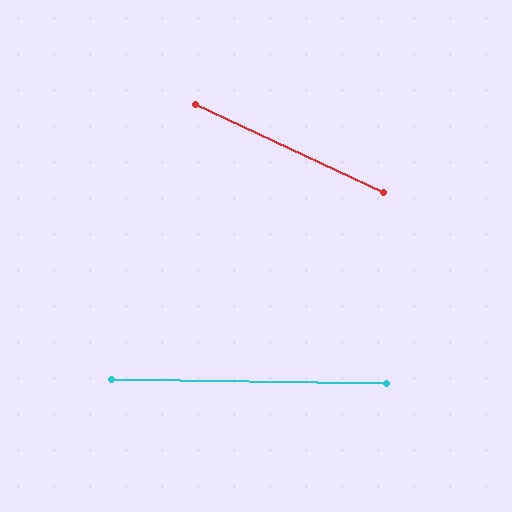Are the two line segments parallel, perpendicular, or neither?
Neither parallel nor perpendicular — they differ by about 24°.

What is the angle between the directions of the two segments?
Approximately 24 degrees.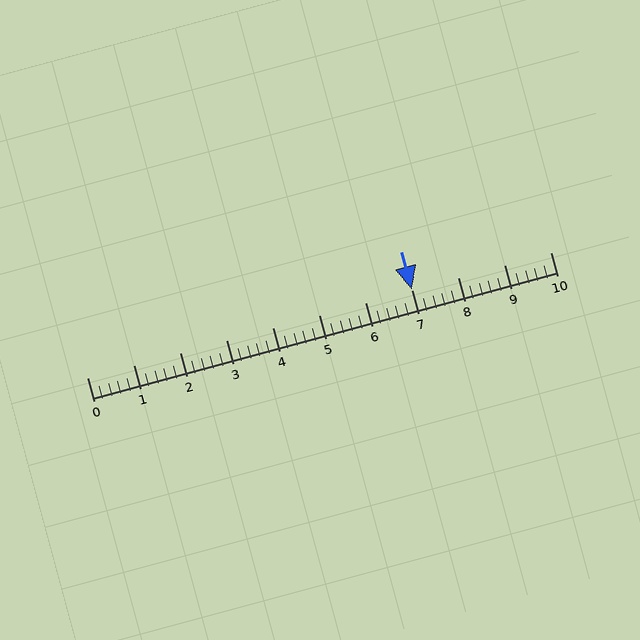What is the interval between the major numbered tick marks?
The major tick marks are spaced 1 units apart.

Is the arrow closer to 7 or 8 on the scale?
The arrow is closer to 7.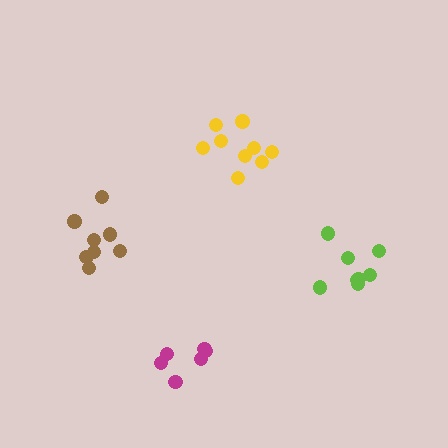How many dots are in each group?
Group 1: 6 dots, Group 2: 8 dots, Group 3: 8 dots, Group 4: 9 dots (31 total).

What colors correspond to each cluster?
The clusters are colored: magenta, brown, lime, yellow.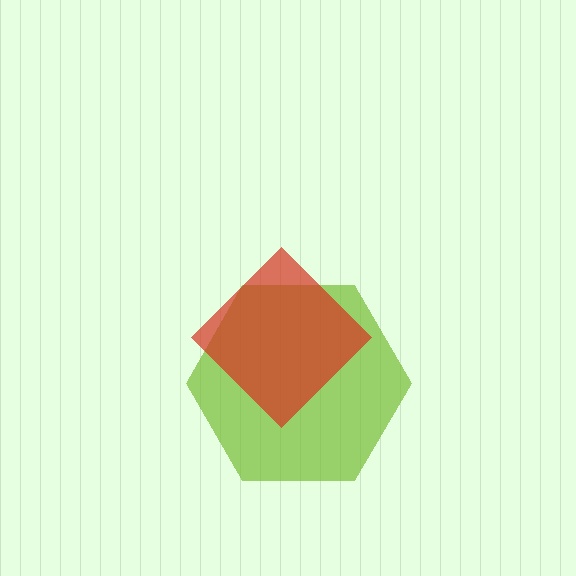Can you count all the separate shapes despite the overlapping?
Yes, there are 2 separate shapes.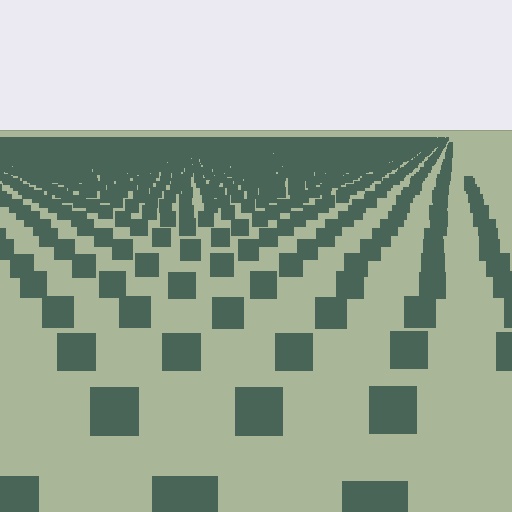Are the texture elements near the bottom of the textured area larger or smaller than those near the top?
Larger. Near the bottom, elements are closer to the viewer and appear at a bigger on-screen size.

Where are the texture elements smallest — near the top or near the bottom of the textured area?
Near the top.